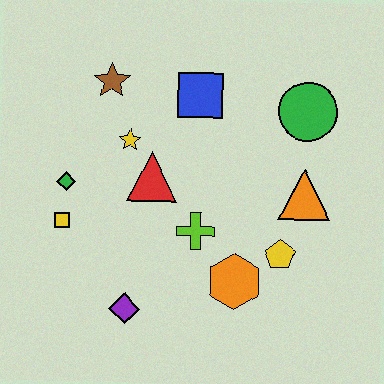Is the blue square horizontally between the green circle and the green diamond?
Yes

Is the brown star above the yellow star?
Yes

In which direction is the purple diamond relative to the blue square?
The purple diamond is below the blue square.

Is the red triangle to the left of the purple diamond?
No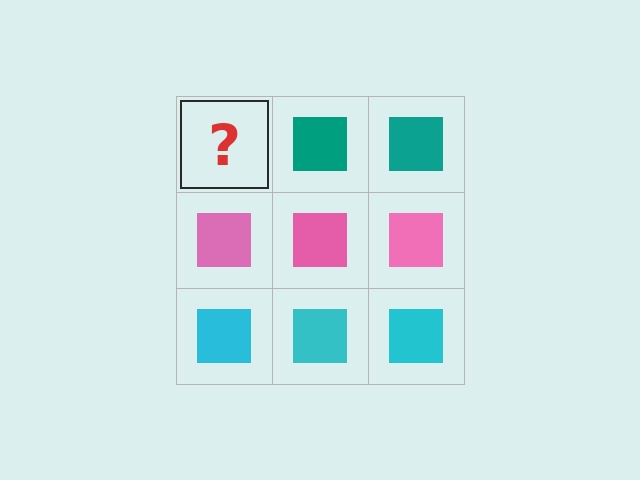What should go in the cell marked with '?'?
The missing cell should contain a teal square.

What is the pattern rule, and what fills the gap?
The rule is that each row has a consistent color. The gap should be filled with a teal square.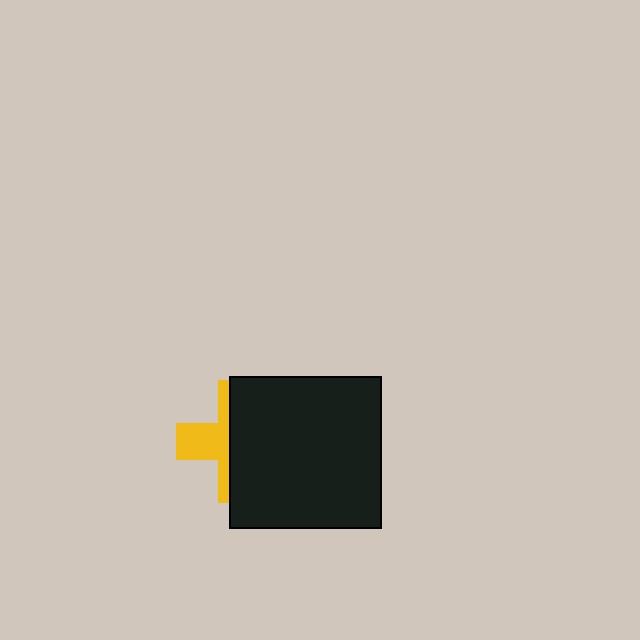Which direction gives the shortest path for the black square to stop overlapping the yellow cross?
Moving right gives the shortest separation.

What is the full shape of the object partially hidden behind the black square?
The partially hidden object is a yellow cross.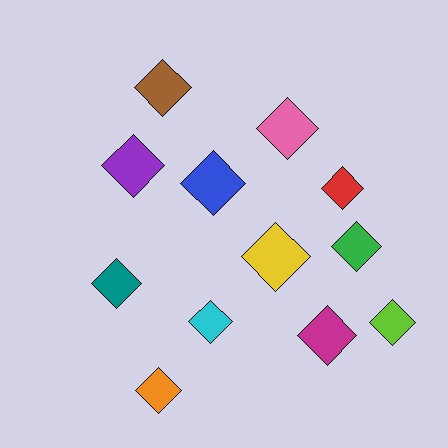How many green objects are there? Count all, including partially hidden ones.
There is 1 green object.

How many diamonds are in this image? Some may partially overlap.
There are 12 diamonds.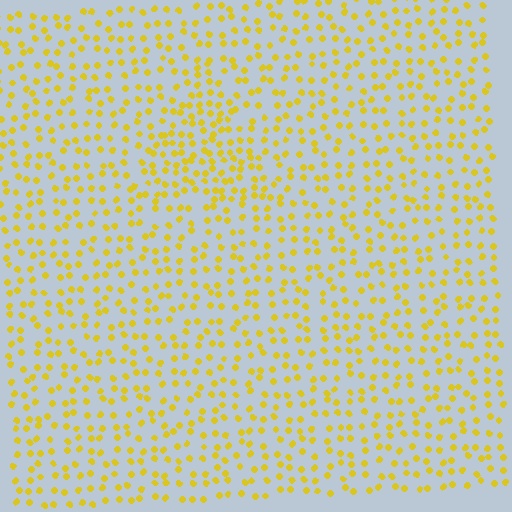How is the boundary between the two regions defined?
The boundary is defined by a change in element density (approximately 1.7x ratio). All elements are the same color, size, and shape.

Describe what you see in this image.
The image contains small yellow elements arranged at two different densities. A triangle-shaped region is visible where the elements are more densely packed than the surrounding area.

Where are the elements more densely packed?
The elements are more densely packed inside the triangle boundary.